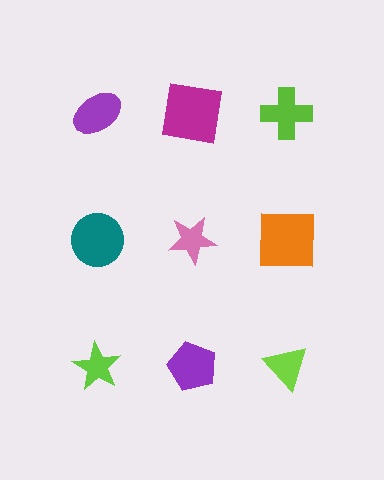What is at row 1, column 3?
A lime cross.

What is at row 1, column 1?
A purple ellipse.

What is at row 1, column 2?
A magenta square.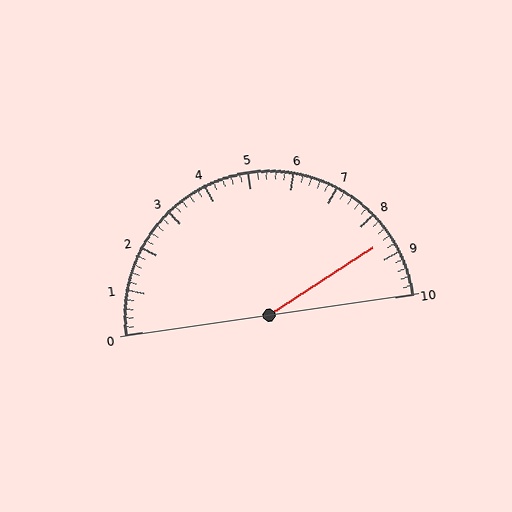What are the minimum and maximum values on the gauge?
The gauge ranges from 0 to 10.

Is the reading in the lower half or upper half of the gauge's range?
The reading is in the upper half of the range (0 to 10).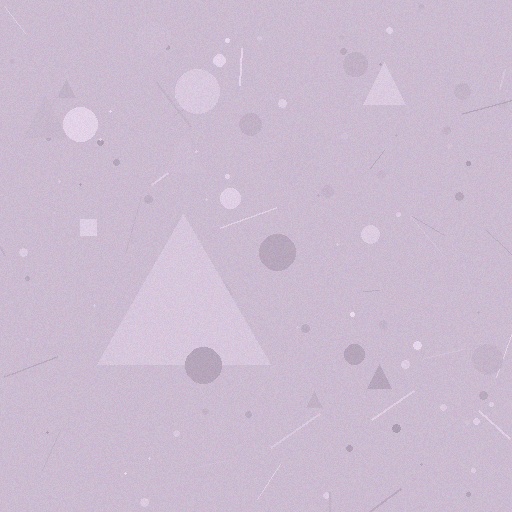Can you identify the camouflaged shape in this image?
The camouflaged shape is a triangle.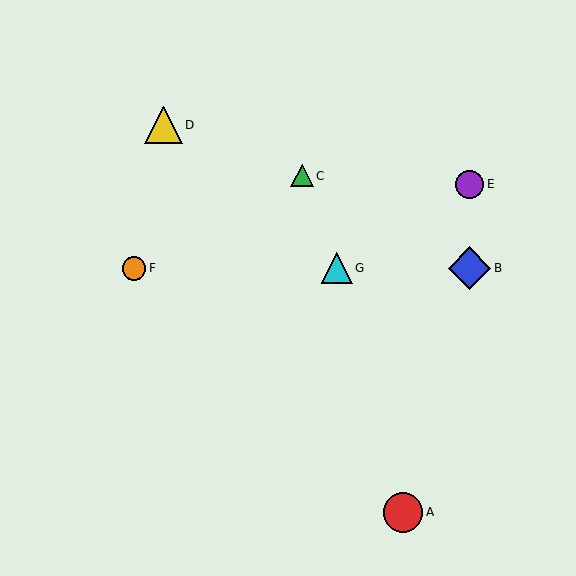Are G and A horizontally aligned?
No, G is at y≈268 and A is at y≈512.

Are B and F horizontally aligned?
Yes, both are at y≈268.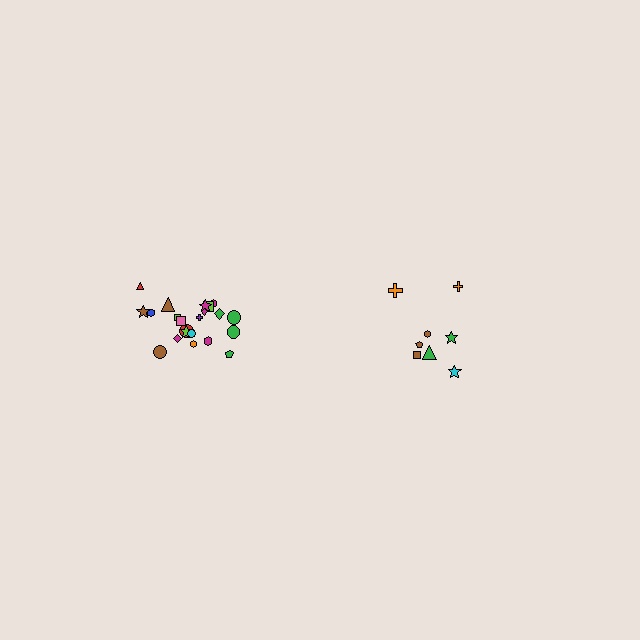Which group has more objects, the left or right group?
The left group.